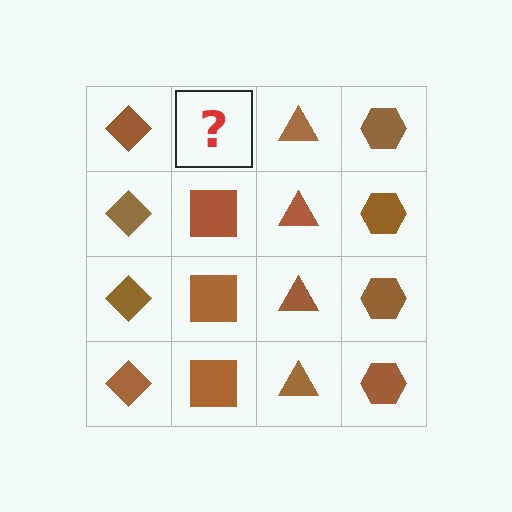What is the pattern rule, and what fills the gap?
The rule is that each column has a consistent shape. The gap should be filled with a brown square.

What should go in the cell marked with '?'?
The missing cell should contain a brown square.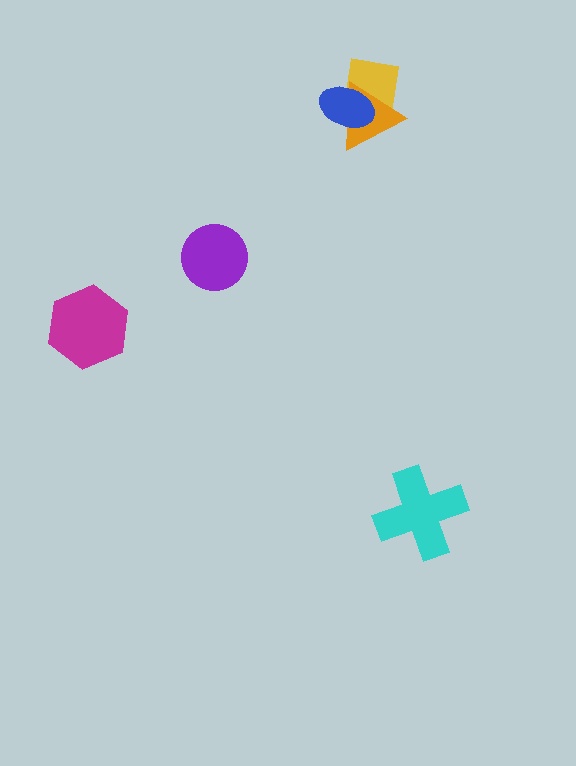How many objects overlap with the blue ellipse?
2 objects overlap with the blue ellipse.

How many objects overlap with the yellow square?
2 objects overlap with the yellow square.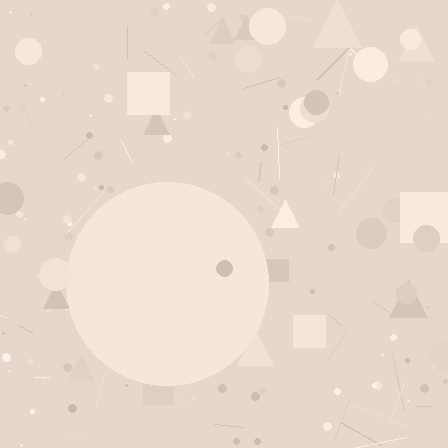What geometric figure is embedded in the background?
A circle is embedded in the background.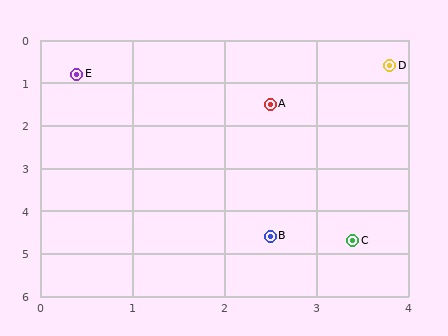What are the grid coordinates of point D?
Point D is at approximately (3.8, 0.6).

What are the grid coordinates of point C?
Point C is at approximately (3.4, 4.7).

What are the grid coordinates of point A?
Point A is at approximately (2.5, 1.5).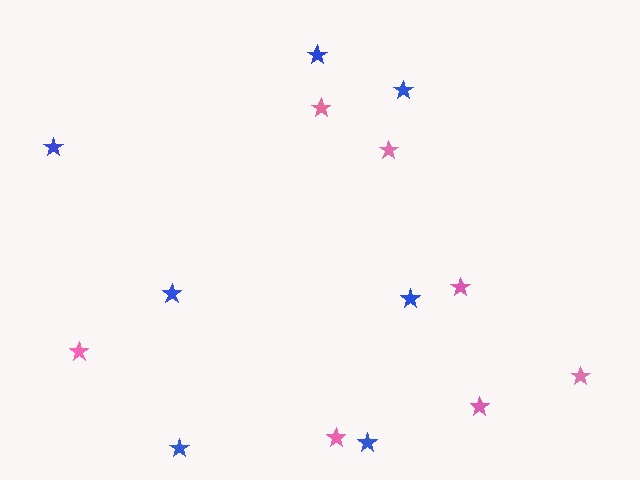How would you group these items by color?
There are 2 groups: one group of blue stars (7) and one group of pink stars (7).